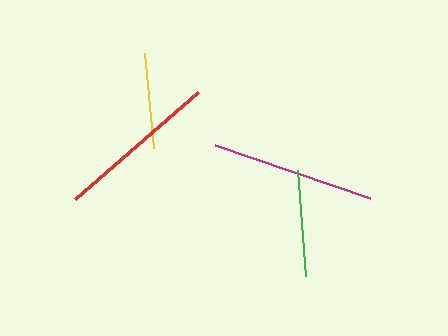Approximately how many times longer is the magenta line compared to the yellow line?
The magenta line is approximately 1.7 times the length of the yellow line.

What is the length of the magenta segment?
The magenta segment is approximately 164 pixels long.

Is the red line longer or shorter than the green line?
The red line is longer than the green line.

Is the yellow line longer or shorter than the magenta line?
The magenta line is longer than the yellow line.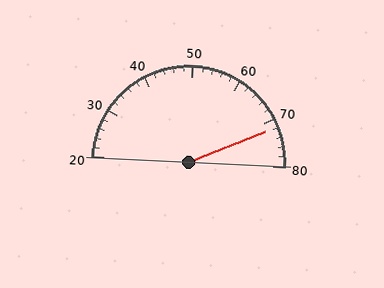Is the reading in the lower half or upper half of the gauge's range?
The reading is in the upper half of the range (20 to 80).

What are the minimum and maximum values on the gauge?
The gauge ranges from 20 to 80.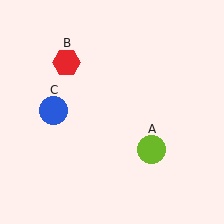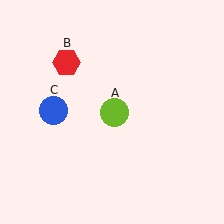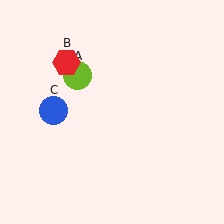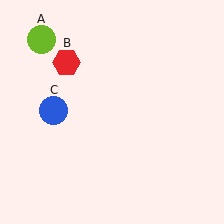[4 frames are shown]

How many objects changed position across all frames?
1 object changed position: lime circle (object A).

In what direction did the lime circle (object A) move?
The lime circle (object A) moved up and to the left.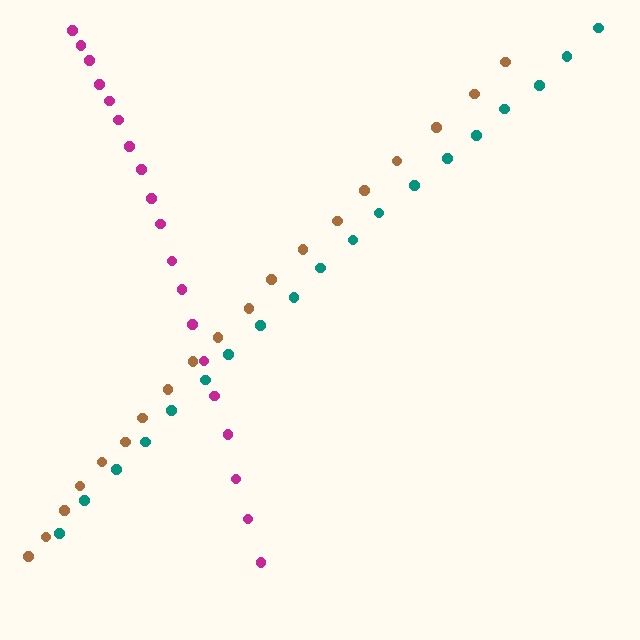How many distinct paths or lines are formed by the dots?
There are 3 distinct paths.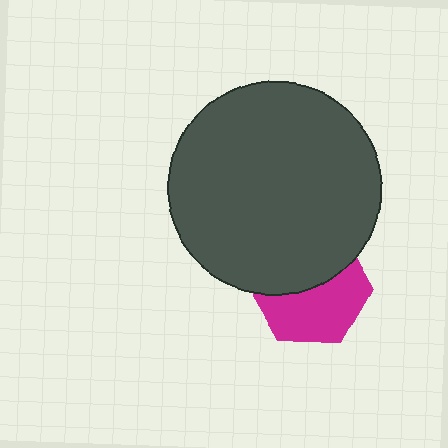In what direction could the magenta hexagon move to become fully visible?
The magenta hexagon could move down. That would shift it out from behind the dark gray circle entirely.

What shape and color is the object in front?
The object in front is a dark gray circle.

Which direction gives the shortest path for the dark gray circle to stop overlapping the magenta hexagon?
Moving up gives the shortest separation.